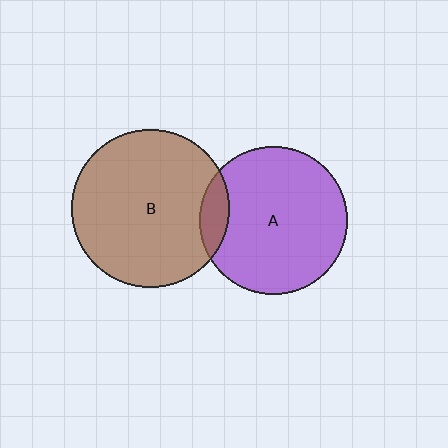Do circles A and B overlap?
Yes.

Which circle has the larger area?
Circle B (brown).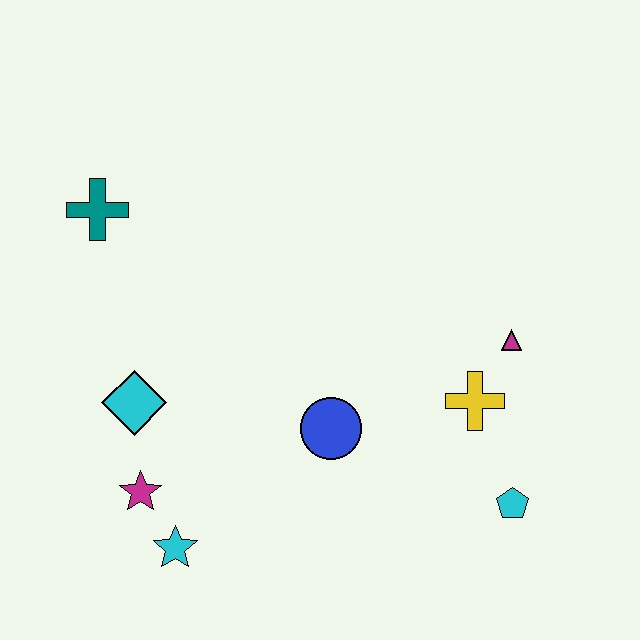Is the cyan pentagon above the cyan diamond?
No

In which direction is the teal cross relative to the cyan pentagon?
The teal cross is to the left of the cyan pentagon.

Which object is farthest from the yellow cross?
The teal cross is farthest from the yellow cross.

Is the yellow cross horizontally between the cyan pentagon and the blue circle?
Yes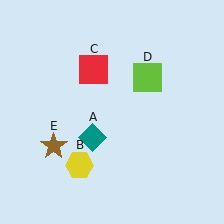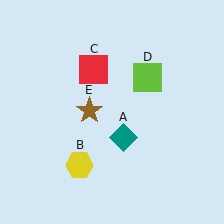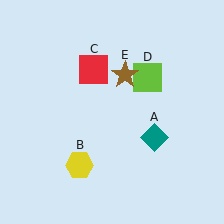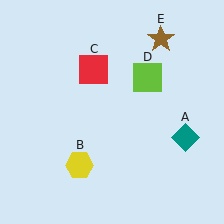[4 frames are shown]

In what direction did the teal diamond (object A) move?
The teal diamond (object A) moved right.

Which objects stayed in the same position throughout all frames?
Yellow hexagon (object B) and red square (object C) and lime square (object D) remained stationary.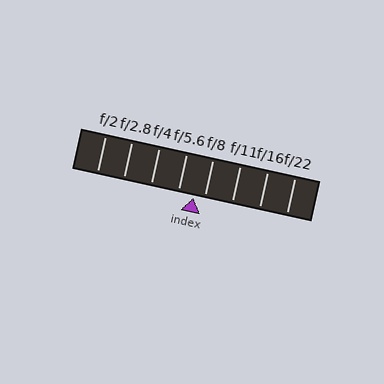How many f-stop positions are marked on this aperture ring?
There are 8 f-stop positions marked.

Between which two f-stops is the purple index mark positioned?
The index mark is between f/5.6 and f/8.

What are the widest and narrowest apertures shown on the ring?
The widest aperture shown is f/2 and the narrowest is f/22.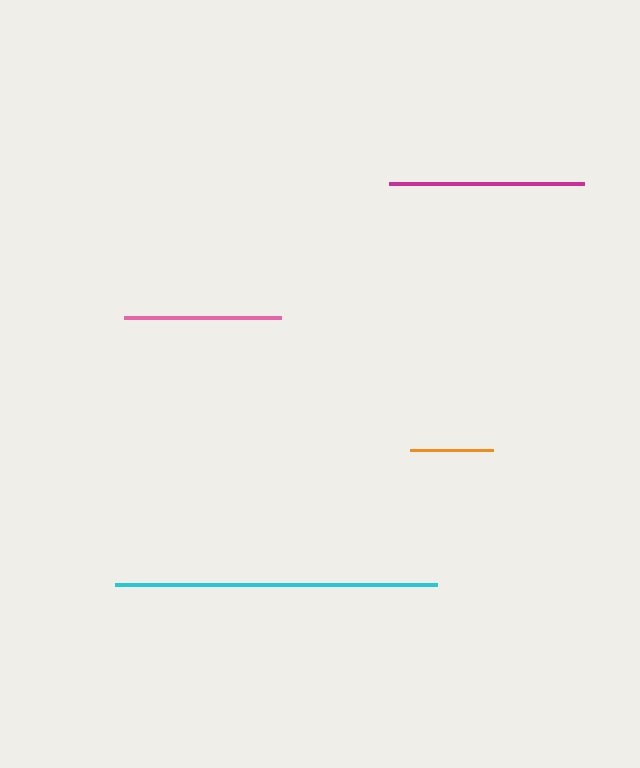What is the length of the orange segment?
The orange segment is approximately 84 pixels long.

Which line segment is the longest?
The cyan line is the longest at approximately 322 pixels.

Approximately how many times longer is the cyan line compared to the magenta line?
The cyan line is approximately 1.7 times the length of the magenta line.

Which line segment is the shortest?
The orange line is the shortest at approximately 84 pixels.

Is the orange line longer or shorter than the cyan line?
The cyan line is longer than the orange line.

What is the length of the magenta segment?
The magenta segment is approximately 194 pixels long.